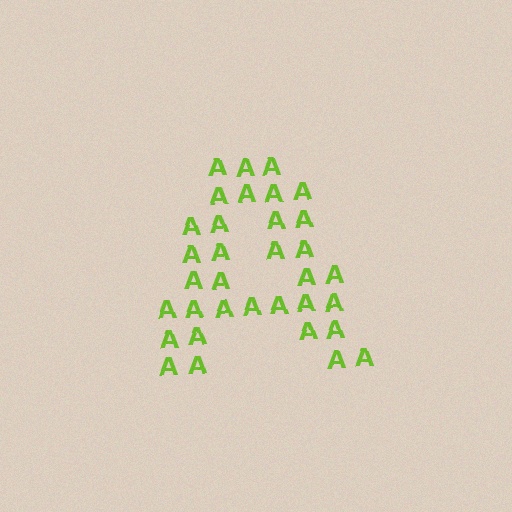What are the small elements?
The small elements are letter A's.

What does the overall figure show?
The overall figure shows the letter A.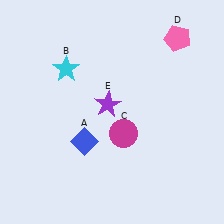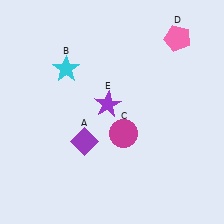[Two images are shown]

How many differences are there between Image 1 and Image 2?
There is 1 difference between the two images.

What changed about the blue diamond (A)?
In Image 1, A is blue. In Image 2, it changed to purple.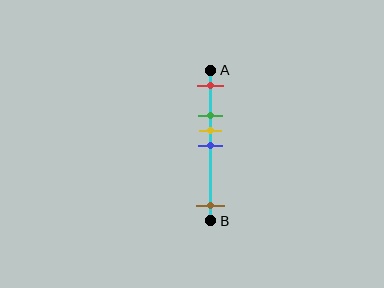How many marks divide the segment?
There are 5 marks dividing the segment.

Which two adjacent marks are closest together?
The yellow and blue marks are the closest adjacent pair.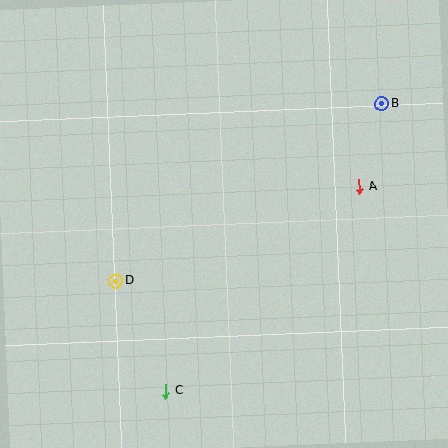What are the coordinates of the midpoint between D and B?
The midpoint between D and B is at (249, 192).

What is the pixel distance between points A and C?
The distance between A and C is 281 pixels.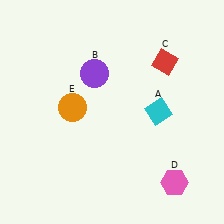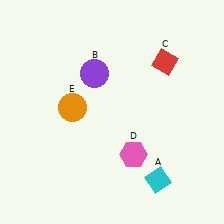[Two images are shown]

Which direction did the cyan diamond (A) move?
The cyan diamond (A) moved down.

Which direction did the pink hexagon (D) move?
The pink hexagon (D) moved left.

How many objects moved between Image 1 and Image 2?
2 objects moved between the two images.